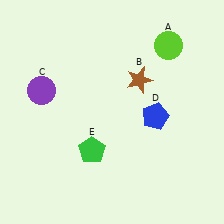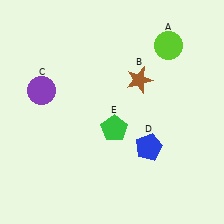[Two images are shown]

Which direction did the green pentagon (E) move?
The green pentagon (E) moved right.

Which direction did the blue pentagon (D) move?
The blue pentagon (D) moved down.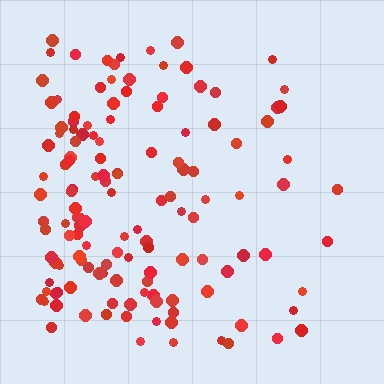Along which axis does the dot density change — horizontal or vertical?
Horizontal.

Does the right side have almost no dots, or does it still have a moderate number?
Still a moderate number, just noticeably fewer than the left.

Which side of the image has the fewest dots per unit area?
The right.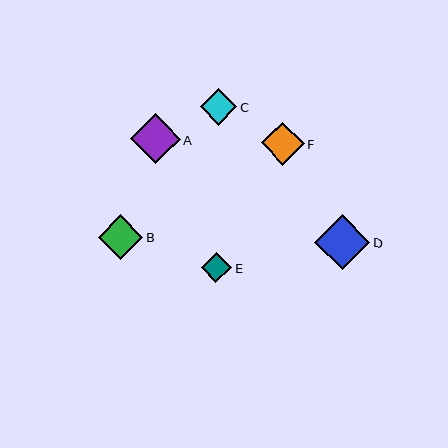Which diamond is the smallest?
Diamond E is the smallest with a size of approximately 30 pixels.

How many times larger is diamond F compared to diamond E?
Diamond F is approximately 1.4 times the size of diamond E.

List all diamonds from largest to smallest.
From largest to smallest: D, A, B, F, C, E.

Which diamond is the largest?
Diamond D is the largest with a size of approximately 55 pixels.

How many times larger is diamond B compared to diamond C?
Diamond B is approximately 1.2 times the size of diamond C.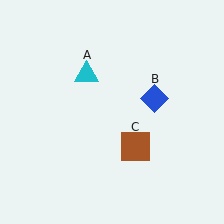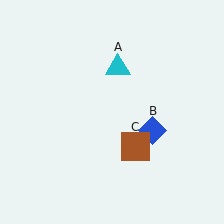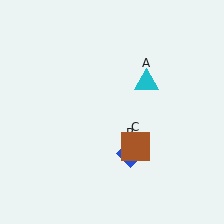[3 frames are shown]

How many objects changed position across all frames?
2 objects changed position: cyan triangle (object A), blue diamond (object B).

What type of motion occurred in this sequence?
The cyan triangle (object A), blue diamond (object B) rotated clockwise around the center of the scene.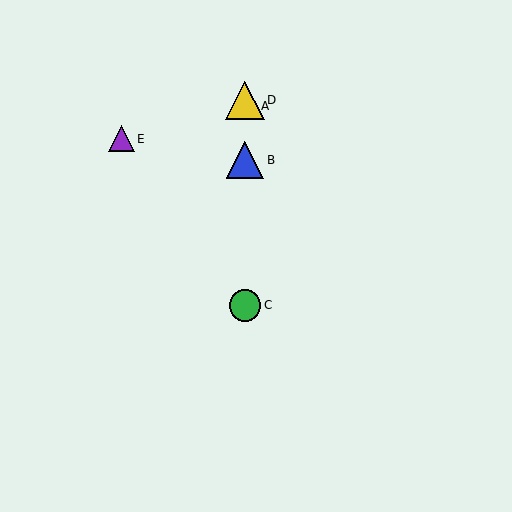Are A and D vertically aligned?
Yes, both are at x≈245.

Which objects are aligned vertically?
Objects A, B, C, D are aligned vertically.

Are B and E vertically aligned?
No, B is at x≈245 and E is at x≈121.